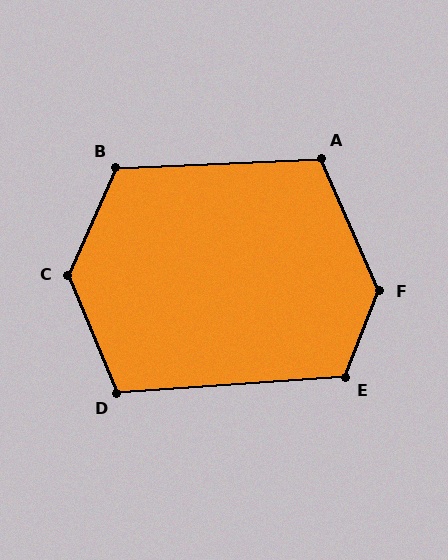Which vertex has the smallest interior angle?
D, at approximately 109 degrees.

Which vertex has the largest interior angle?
F, at approximately 135 degrees.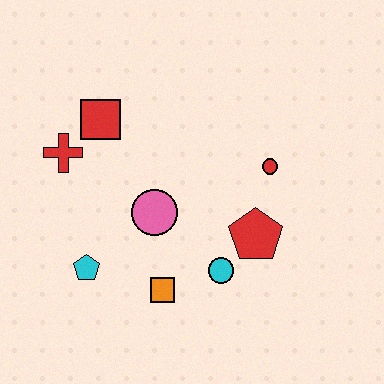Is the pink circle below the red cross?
Yes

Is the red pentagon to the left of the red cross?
No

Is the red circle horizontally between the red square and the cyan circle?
No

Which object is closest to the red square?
The red cross is closest to the red square.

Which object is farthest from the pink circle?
The red circle is farthest from the pink circle.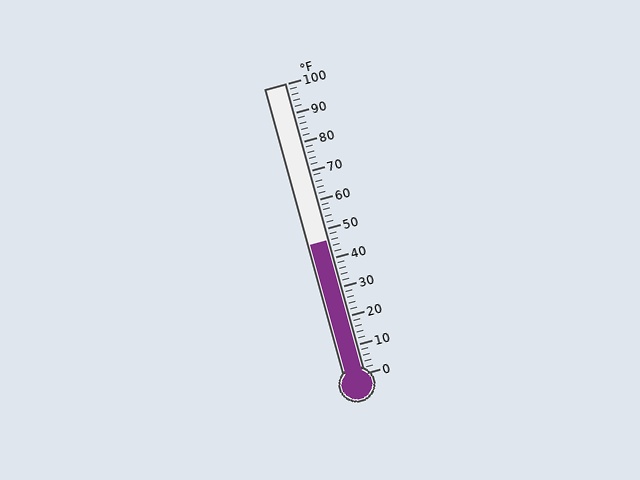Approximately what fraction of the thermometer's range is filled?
The thermometer is filled to approximately 45% of its range.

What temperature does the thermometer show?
The thermometer shows approximately 46°F.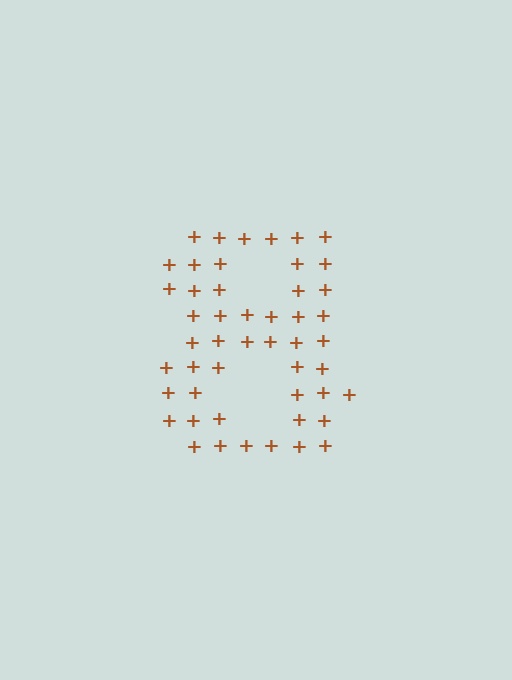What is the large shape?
The large shape is the digit 8.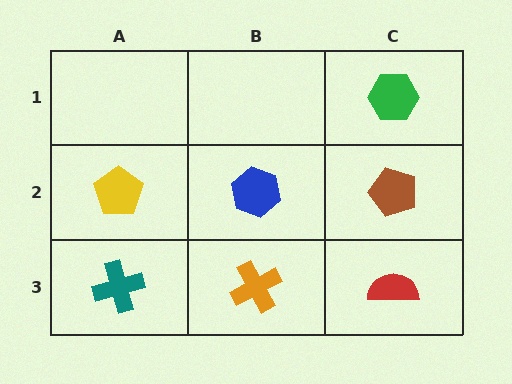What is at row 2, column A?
A yellow pentagon.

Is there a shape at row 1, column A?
No, that cell is empty.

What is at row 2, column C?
A brown pentagon.